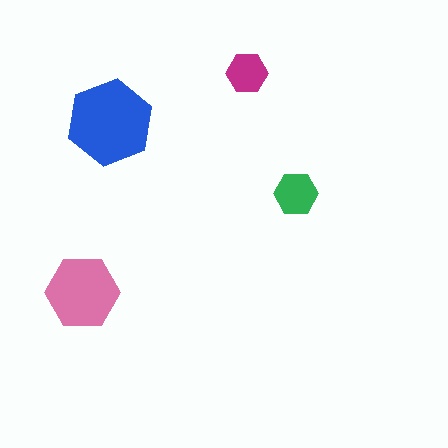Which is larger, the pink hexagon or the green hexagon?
The pink one.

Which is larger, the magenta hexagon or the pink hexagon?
The pink one.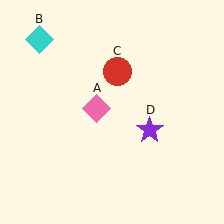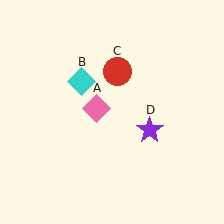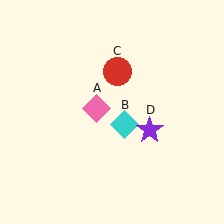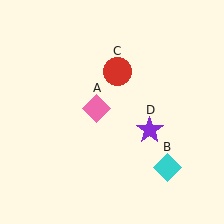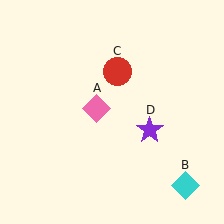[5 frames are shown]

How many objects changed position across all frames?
1 object changed position: cyan diamond (object B).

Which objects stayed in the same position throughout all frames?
Pink diamond (object A) and red circle (object C) and purple star (object D) remained stationary.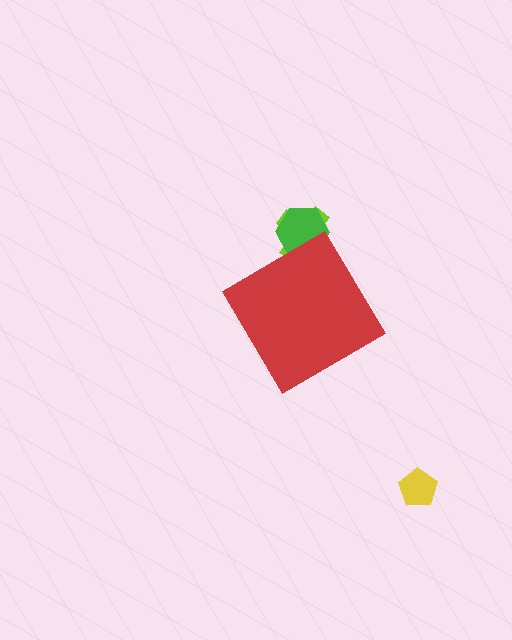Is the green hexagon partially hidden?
Yes, the green hexagon is partially hidden behind the red diamond.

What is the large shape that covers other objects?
A red diamond.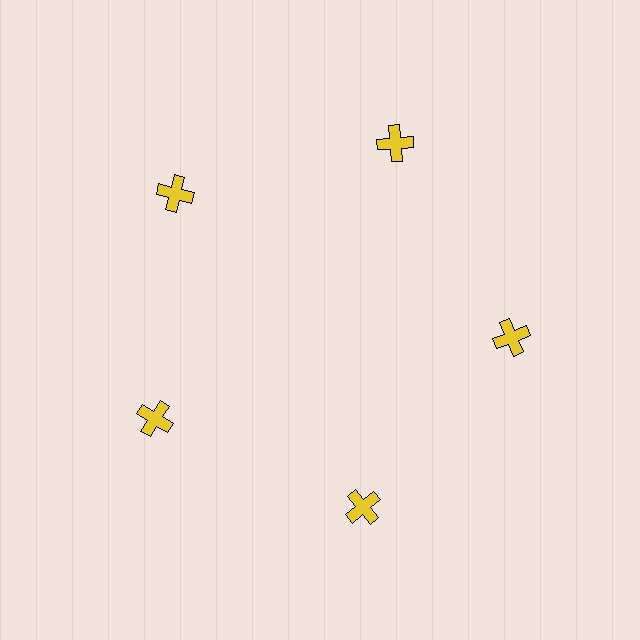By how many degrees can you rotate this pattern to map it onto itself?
The pattern maps onto itself every 72 degrees of rotation.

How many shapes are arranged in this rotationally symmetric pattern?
There are 5 shapes, arranged in 5 groups of 1.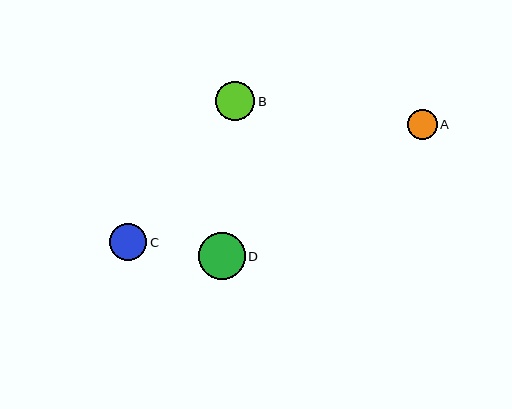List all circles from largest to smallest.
From largest to smallest: D, B, C, A.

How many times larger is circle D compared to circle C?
Circle D is approximately 1.2 times the size of circle C.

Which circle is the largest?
Circle D is the largest with a size of approximately 46 pixels.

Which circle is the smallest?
Circle A is the smallest with a size of approximately 30 pixels.